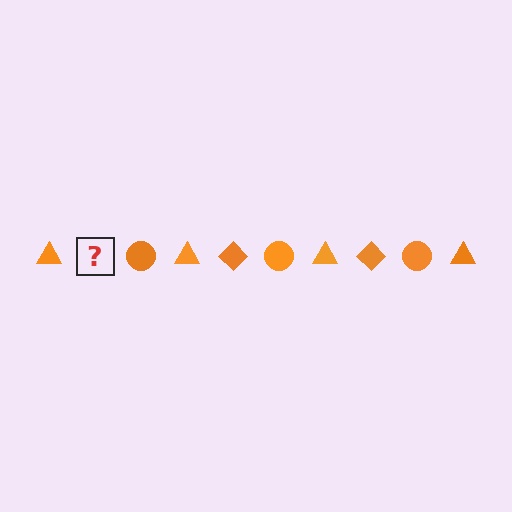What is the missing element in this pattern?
The missing element is an orange diamond.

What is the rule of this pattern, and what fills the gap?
The rule is that the pattern cycles through triangle, diamond, circle shapes in orange. The gap should be filled with an orange diamond.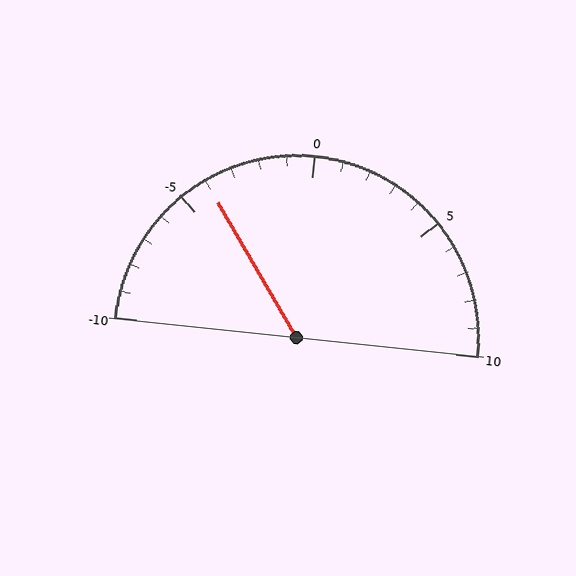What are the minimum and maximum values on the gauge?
The gauge ranges from -10 to 10.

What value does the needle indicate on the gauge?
The needle indicates approximately -4.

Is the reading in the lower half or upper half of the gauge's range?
The reading is in the lower half of the range (-10 to 10).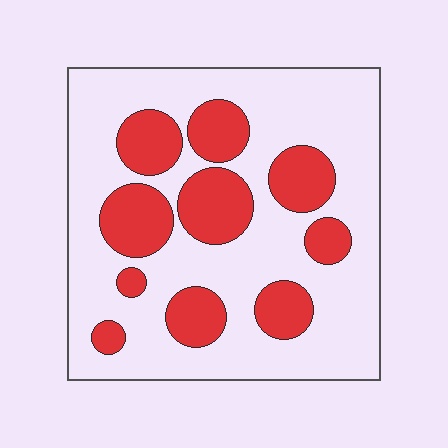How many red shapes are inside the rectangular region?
10.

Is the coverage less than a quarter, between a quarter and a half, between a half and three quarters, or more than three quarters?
Between a quarter and a half.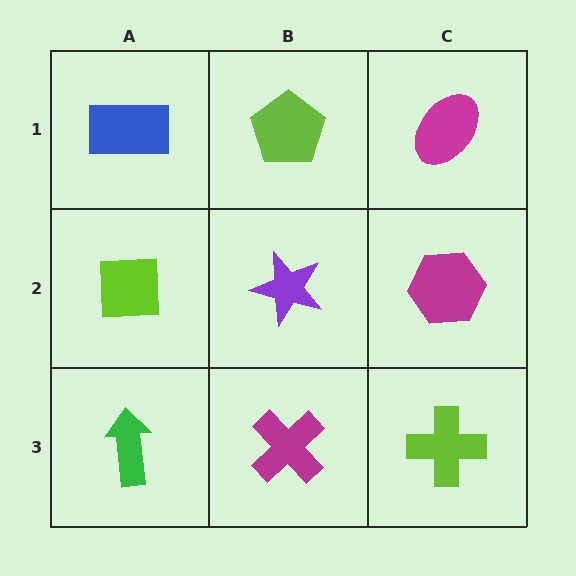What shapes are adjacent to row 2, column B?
A lime pentagon (row 1, column B), a magenta cross (row 3, column B), a lime square (row 2, column A), a magenta hexagon (row 2, column C).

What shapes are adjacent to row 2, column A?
A blue rectangle (row 1, column A), a green arrow (row 3, column A), a purple star (row 2, column B).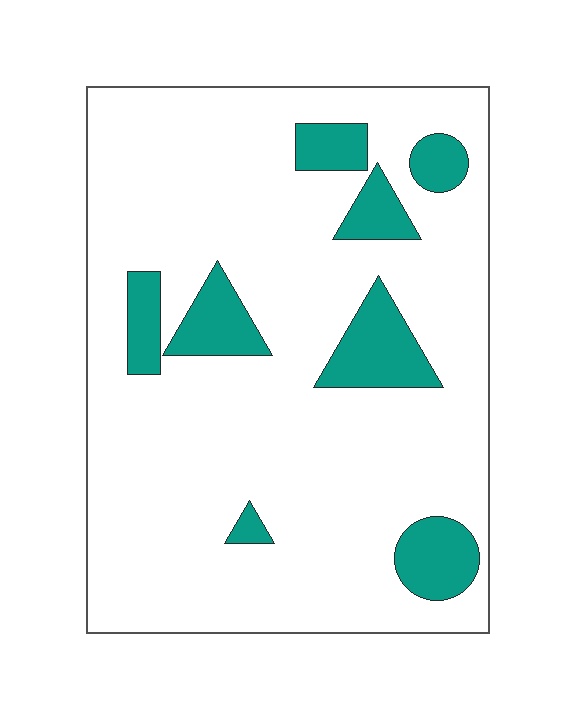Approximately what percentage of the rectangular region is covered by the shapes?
Approximately 15%.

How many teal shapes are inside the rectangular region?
8.